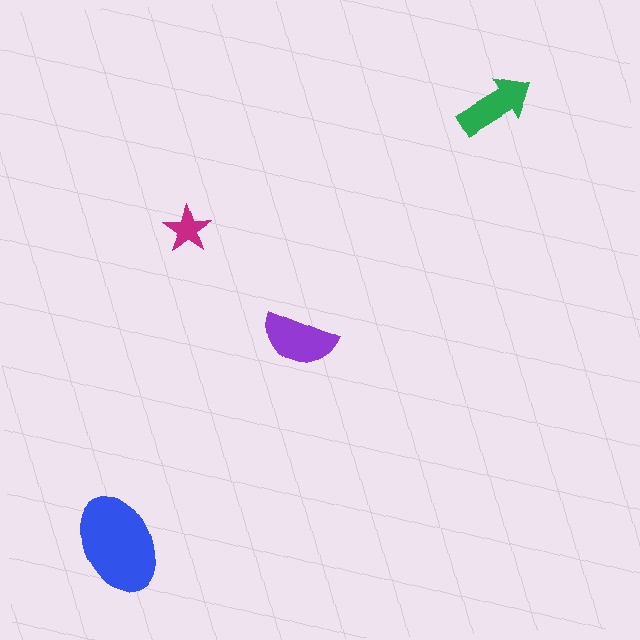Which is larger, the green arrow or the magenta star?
The green arrow.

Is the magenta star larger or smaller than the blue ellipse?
Smaller.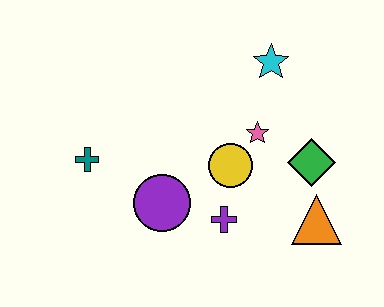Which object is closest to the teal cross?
The purple circle is closest to the teal cross.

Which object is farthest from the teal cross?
The orange triangle is farthest from the teal cross.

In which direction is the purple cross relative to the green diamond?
The purple cross is to the left of the green diamond.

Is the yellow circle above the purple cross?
Yes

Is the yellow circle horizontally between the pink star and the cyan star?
No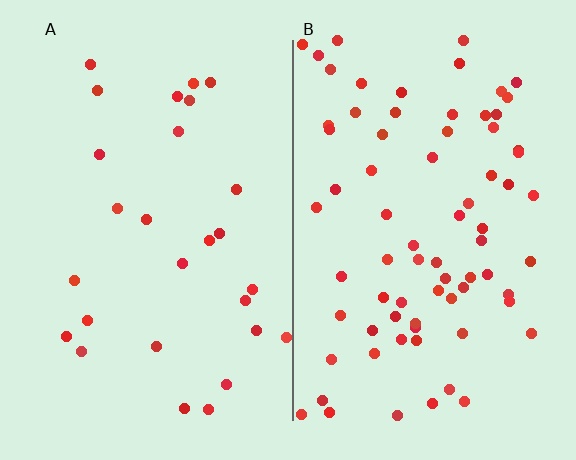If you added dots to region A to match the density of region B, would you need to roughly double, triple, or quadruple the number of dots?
Approximately triple.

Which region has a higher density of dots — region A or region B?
B (the right).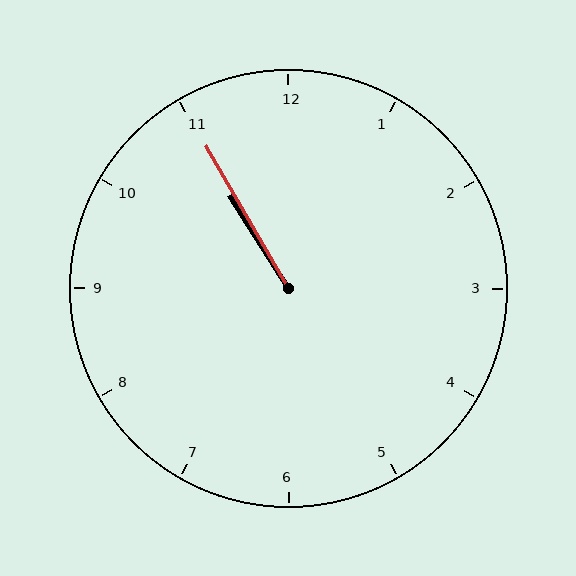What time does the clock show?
10:55.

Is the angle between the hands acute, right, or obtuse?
It is acute.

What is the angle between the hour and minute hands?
Approximately 2 degrees.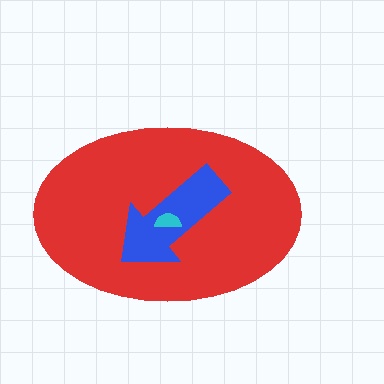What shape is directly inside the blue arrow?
The cyan semicircle.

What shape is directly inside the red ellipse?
The blue arrow.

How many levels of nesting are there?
3.